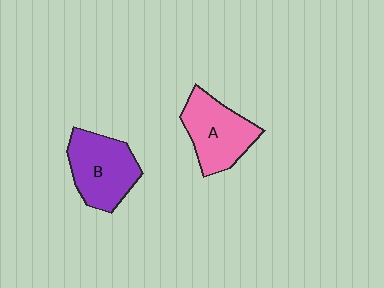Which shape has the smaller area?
Shape A (pink).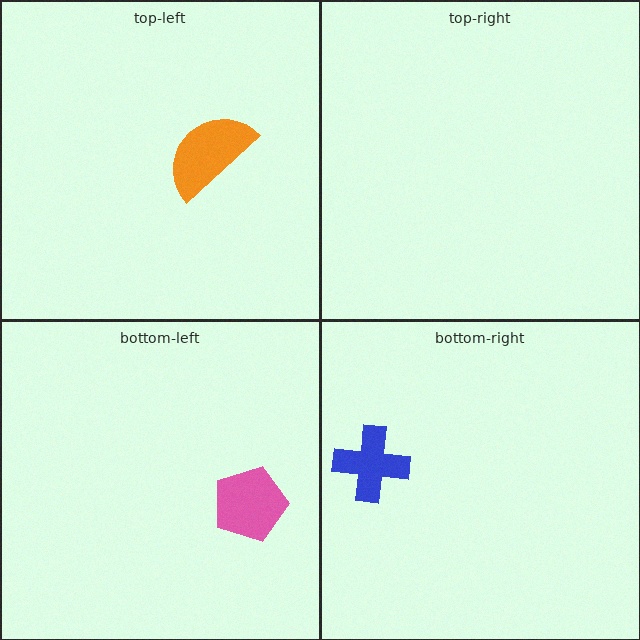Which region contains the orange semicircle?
The top-left region.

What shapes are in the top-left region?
The orange semicircle.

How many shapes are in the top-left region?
1.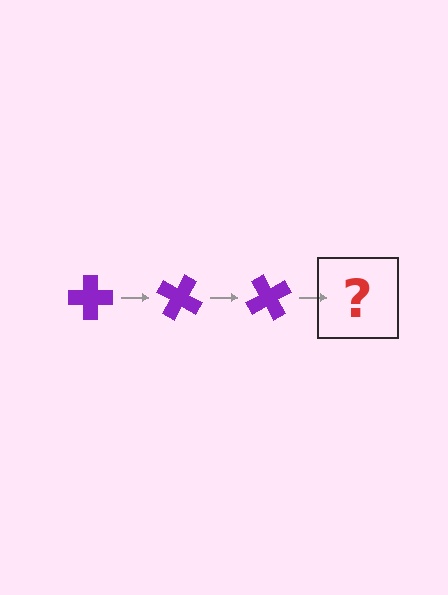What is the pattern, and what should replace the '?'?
The pattern is that the cross rotates 30 degrees each step. The '?' should be a purple cross rotated 90 degrees.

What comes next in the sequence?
The next element should be a purple cross rotated 90 degrees.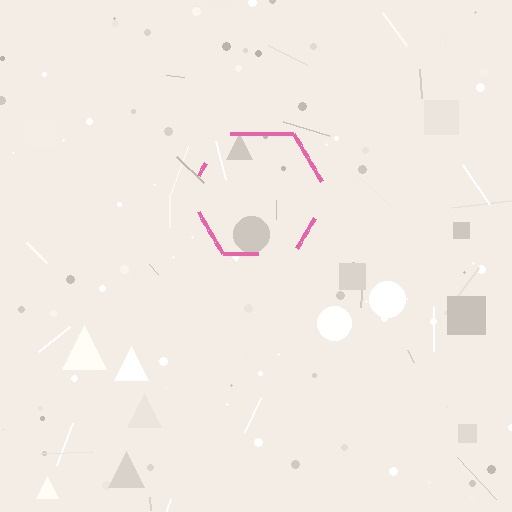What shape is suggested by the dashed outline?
The dashed outline suggests a hexagon.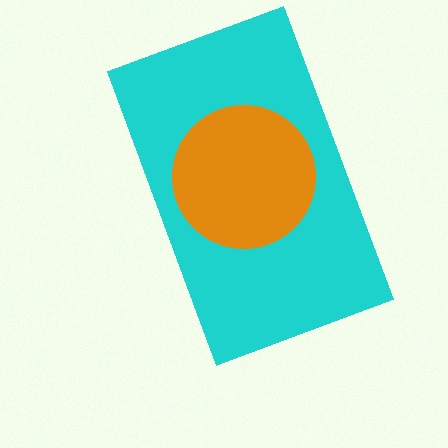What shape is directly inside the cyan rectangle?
The orange circle.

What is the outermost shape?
The cyan rectangle.